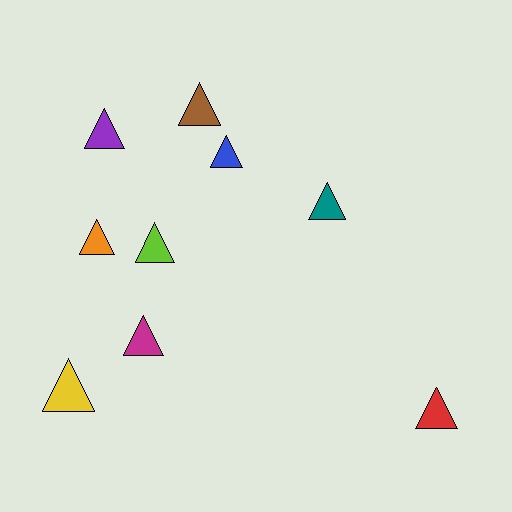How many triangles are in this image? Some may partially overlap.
There are 9 triangles.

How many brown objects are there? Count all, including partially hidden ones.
There is 1 brown object.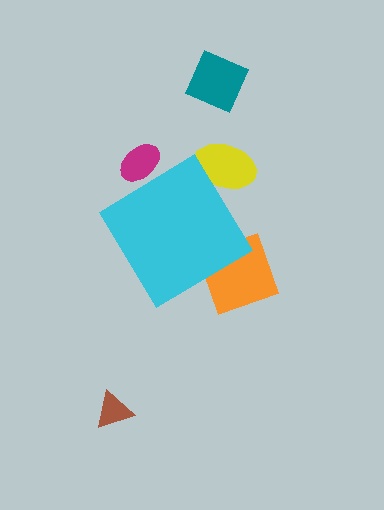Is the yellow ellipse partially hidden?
Yes, the yellow ellipse is partially hidden behind the cyan diamond.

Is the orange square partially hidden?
Yes, the orange square is partially hidden behind the cyan diamond.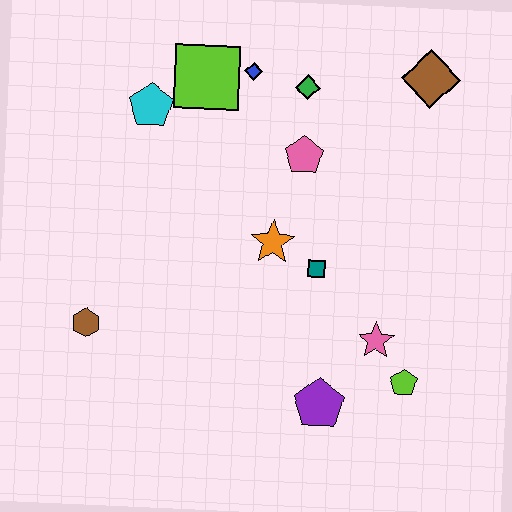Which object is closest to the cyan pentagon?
The lime square is closest to the cyan pentagon.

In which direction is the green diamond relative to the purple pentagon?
The green diamond is above the purple pentagon.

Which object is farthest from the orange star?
The brown diamond is farthest from the orange star.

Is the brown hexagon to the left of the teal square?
Yes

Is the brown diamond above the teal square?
Yes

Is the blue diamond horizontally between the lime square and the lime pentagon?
Yes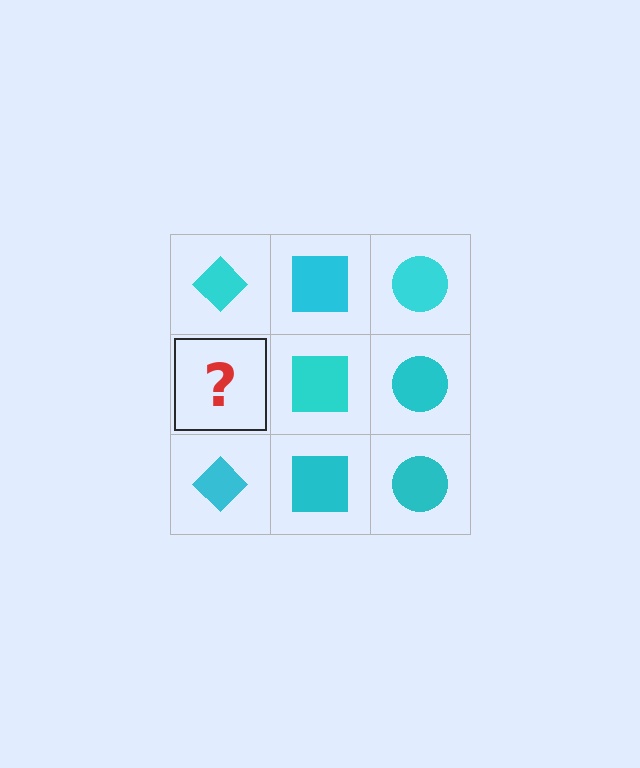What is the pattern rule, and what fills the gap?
The rule is that each column has a consistent shape. The gap should be filled with a cyan diamond.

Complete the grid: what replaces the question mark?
The question mark should be replaced with a cyan diamond.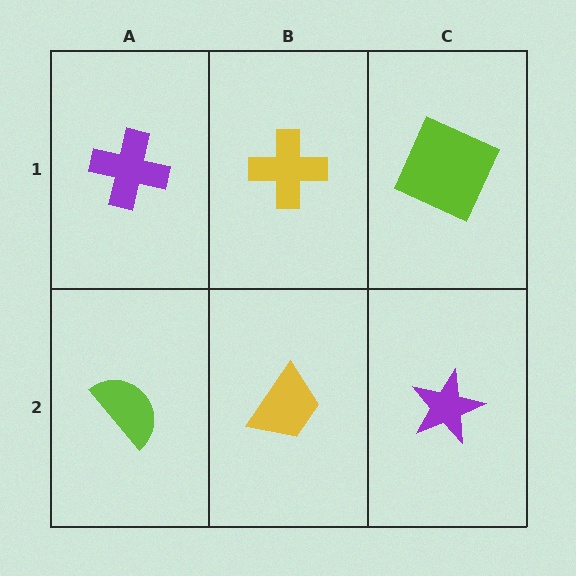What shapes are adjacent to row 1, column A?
A lime semicircle (row 2, column A), a yellow cross (row 1, column B).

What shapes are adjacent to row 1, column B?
A yellow trapezoid (row 2, column B), a purple cross (row 1, column A), a lime square (row 1, column C).